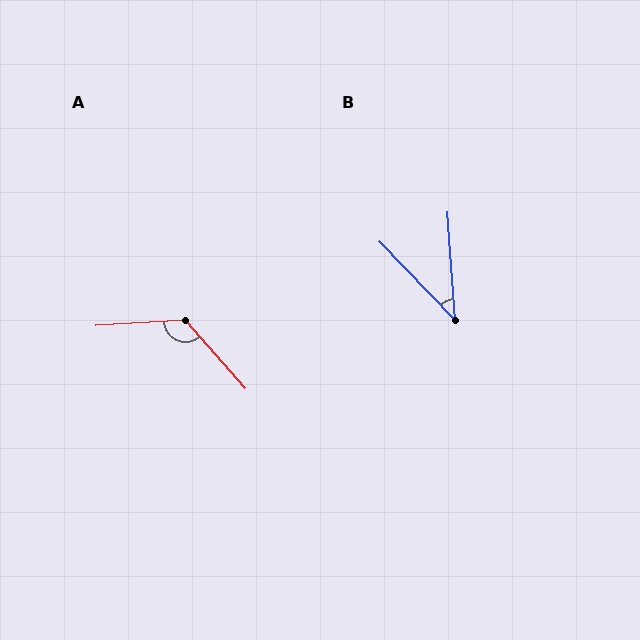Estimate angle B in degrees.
Approximately 40 degrees.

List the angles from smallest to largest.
B (40°), A (128°).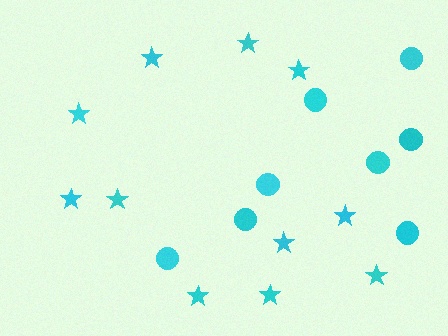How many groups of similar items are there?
There are 2 groups: one group of stars (11) and one group of circles (8).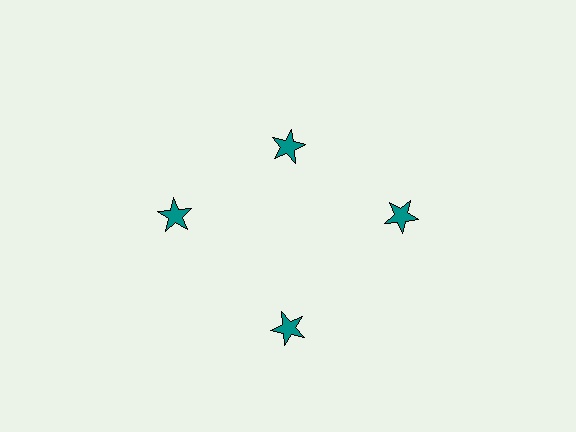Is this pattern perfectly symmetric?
No. The 4 teal stars are arranged in a ring, but one element near the 12 o'clock position is pulled inward toward the center, breaking the 4-fold rotational symmetry.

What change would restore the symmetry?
The symmetry would be restored by moving it outward, back onto the ring so that all 4 stars sit at equal angles and equal distance from the center.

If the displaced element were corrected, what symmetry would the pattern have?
It would have 4-fold rotational symmetry — the pattern would map onto itself every 90 degrees.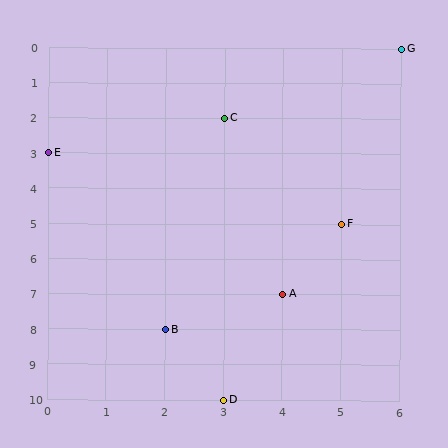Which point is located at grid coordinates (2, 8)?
Point B is at (2, 8).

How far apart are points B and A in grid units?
Points B and A are 2 columns and 1 row apart (about 2.2 grid units diagonally).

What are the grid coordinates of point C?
Point C is at grid coordinates (3, 2).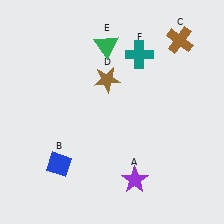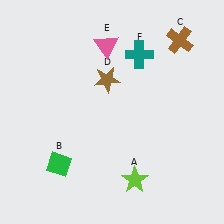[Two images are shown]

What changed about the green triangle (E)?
In Image 1, E is green. In Image 2, it changed to pink.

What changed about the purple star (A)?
In Image 1, A is purple. In Image 2, it changed to lime.